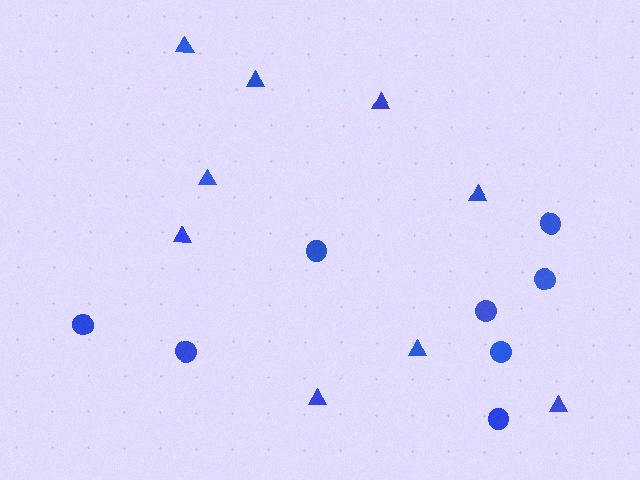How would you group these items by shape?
There are 2 groups: one group of triangles (9) and one group of circles (8).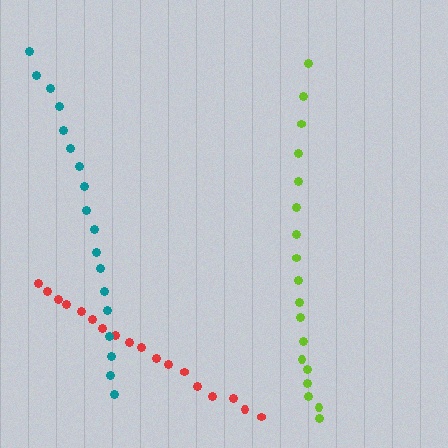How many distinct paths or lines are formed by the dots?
There are 3 distinct paths.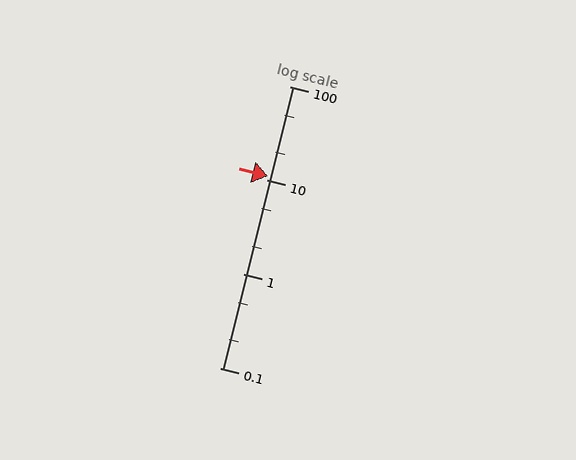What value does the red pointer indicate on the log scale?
The pointer indicates approximately 11.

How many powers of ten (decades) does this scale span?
The scale spans 3 decades, from 0.1 to 100.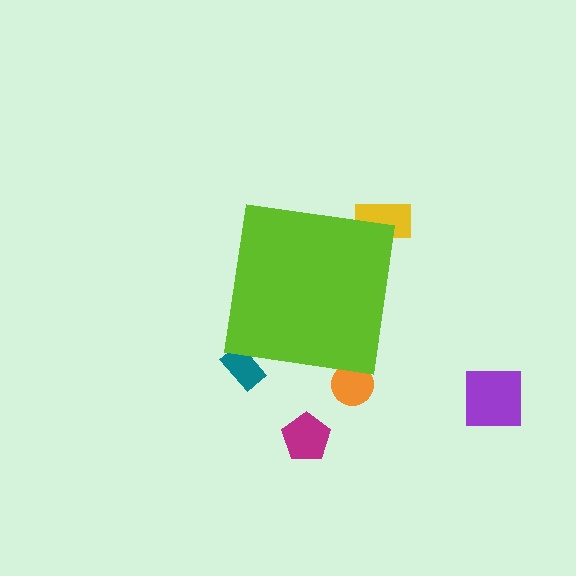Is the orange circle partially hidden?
Yes, the orange circle is partially hidden behind the lime square.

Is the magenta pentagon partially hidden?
No, the magenta pentagon is fully visible.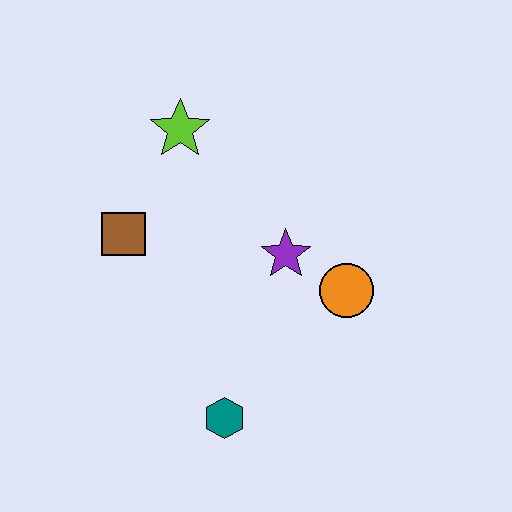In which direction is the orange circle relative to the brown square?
The orange circle is to the right of the brown square.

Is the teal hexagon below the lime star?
Yes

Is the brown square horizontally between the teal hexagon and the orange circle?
No